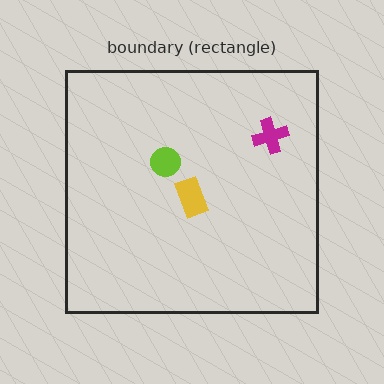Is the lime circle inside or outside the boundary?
Inside.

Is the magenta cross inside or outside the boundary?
Inside.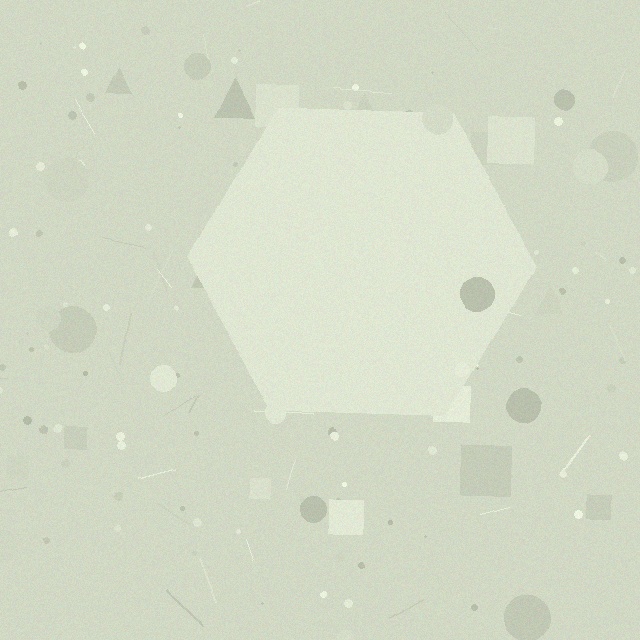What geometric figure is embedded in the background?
A hexagon is embedded in the background.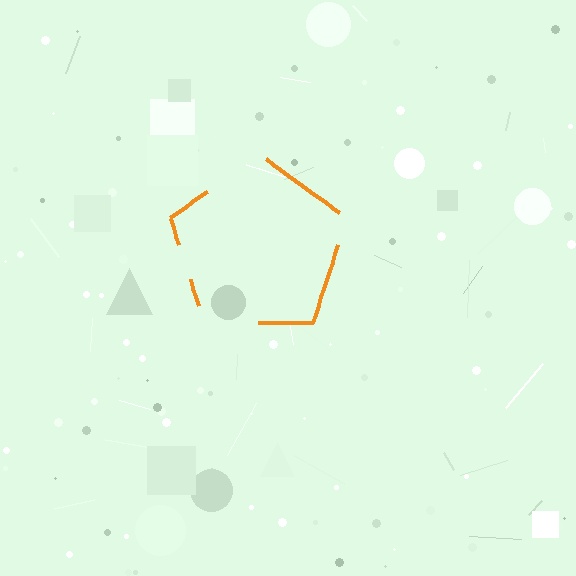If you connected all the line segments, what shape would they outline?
They would outline a pentagon.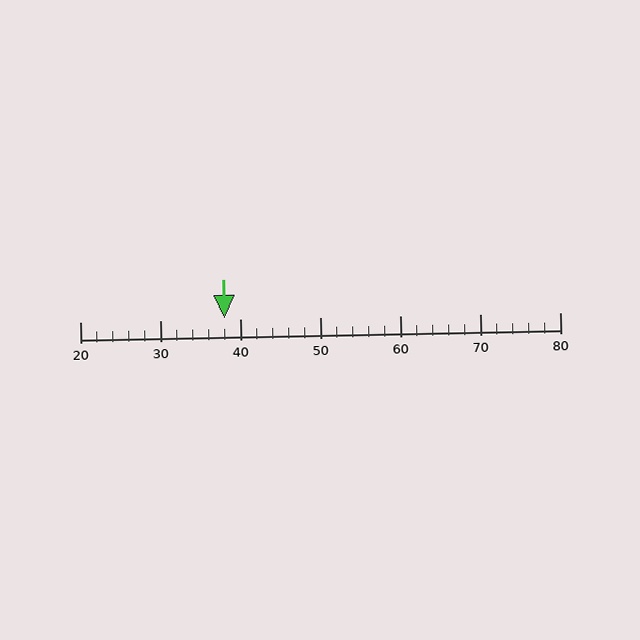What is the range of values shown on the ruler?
The ruler shows values from 20 to 80.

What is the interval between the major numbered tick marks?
The major tick marks are spaced 10 units apart.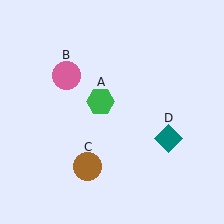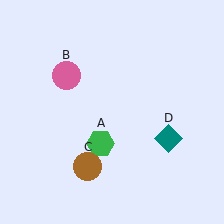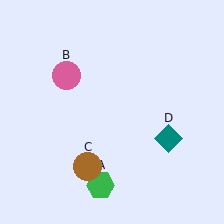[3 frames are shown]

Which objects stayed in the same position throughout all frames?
Pink circle (object B) and brown circle (object C) and teal diamond (object D) remained stationary.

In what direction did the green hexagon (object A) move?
The green hexagon (object A) moved down.